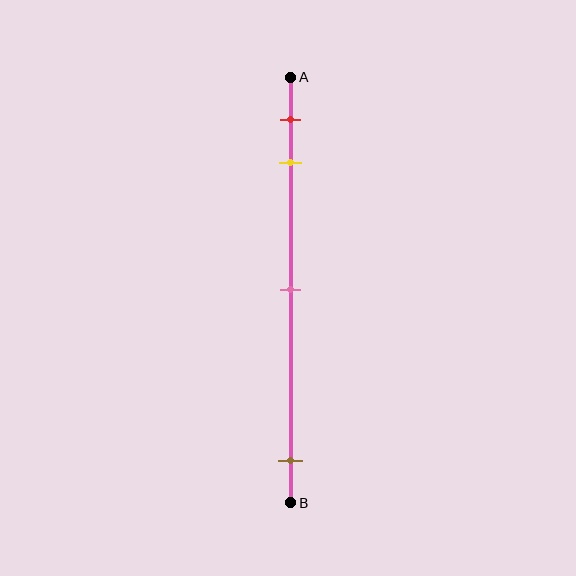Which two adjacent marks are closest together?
The red and yellow marks are the closest adjacent pair.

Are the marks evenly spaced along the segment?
No, the marks are not evenly spaced.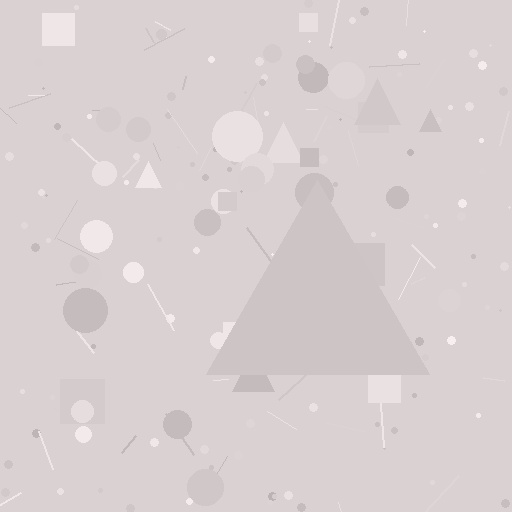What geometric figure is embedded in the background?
A triangle is embedded in the background.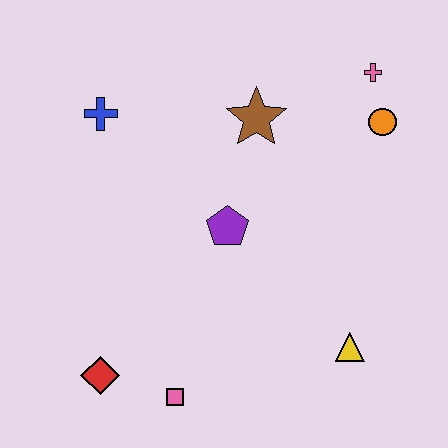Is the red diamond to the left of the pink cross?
Yes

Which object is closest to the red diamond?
The pink square is closest to the red diamond.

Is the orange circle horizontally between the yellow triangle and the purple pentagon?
No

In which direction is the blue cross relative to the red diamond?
The blue cross is above the red diamond.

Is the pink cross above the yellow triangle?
Yes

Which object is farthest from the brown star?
The red diamond is farthest from the brown star.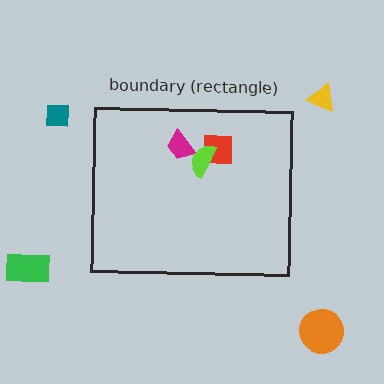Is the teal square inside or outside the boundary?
Outside.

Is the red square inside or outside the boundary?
Inside.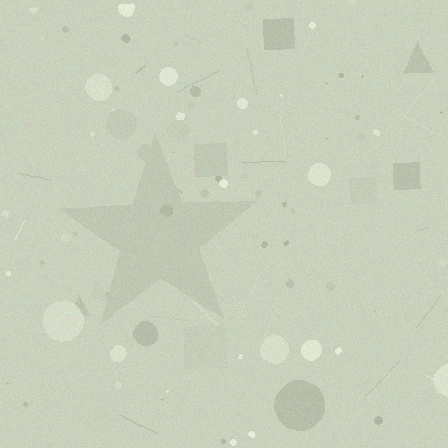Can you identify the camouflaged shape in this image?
The camouflaged shape is a star.